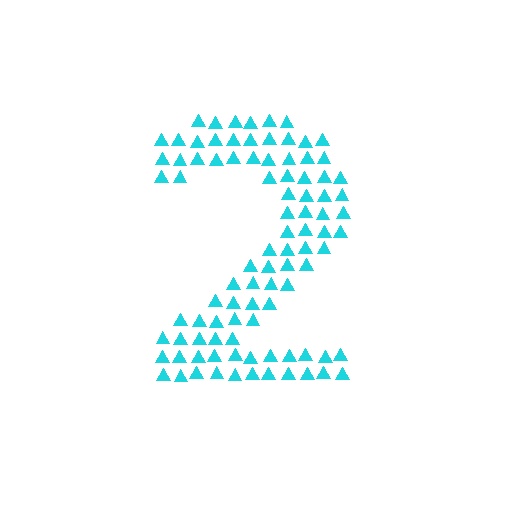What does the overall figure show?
The overall figure shows the digit 2.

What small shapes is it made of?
It is made of small triangles.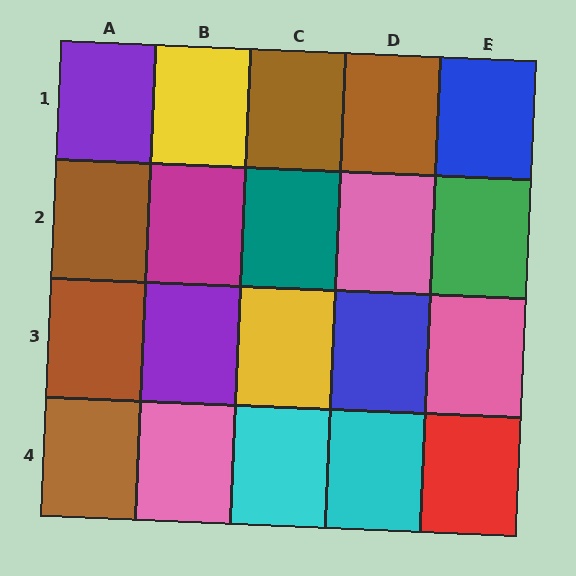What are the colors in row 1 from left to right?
Purple, yellow, brown, brown, blue.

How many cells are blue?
2 cells are blue.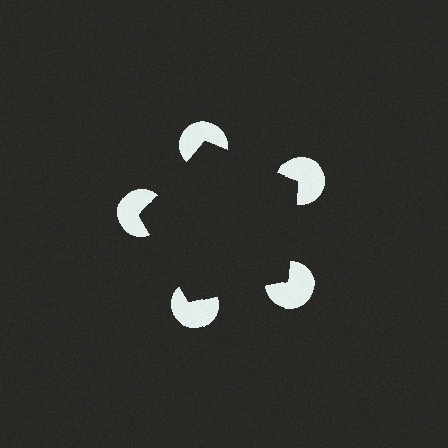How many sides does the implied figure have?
5 sides.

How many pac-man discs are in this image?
There are 5 — one at each vertex of the illusory pentagon.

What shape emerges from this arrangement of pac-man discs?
An illusory pentagon — its edges are inferred from the aligned wedge cuts in the pac-man discs, not physically drawn.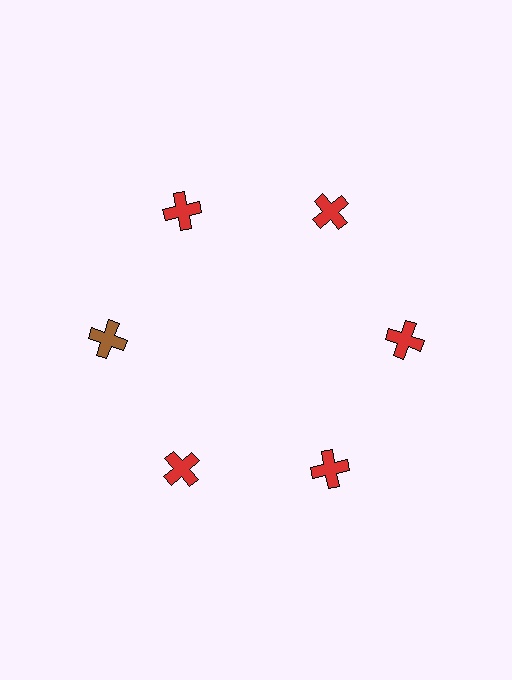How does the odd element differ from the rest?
It has a different color: brown instead of red.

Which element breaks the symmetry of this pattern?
The brown cross at roughly the 9 o'clock position breaks the symmetry. All other shapes are red crosses.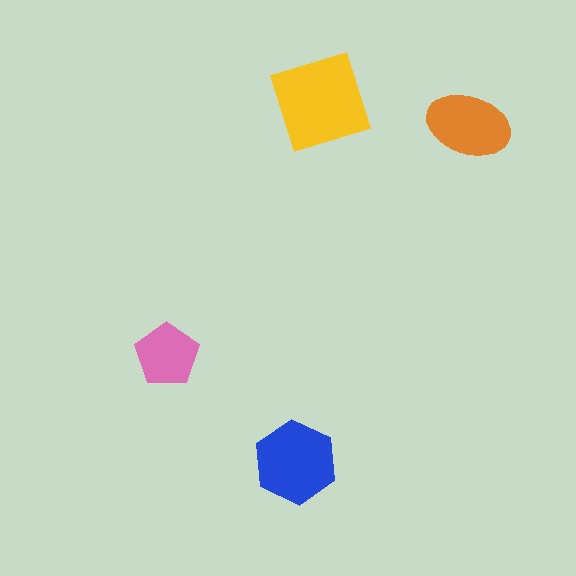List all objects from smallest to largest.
The pink pentagon, the orange ellipse, the blue hexagon, the yellow diamond.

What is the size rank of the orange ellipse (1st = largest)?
3rd.